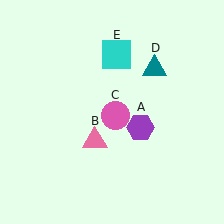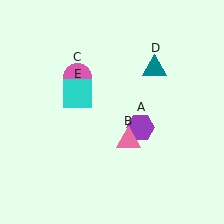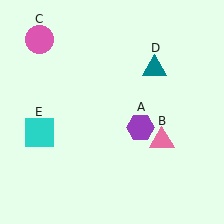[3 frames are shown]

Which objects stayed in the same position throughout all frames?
Purple hexagon (object A) and teal triangle (object D) remained stationary.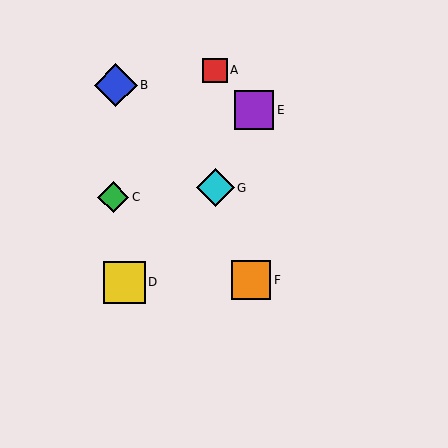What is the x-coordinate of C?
Object C is at x≈113.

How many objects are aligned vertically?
2 objects (A, G) are aligned vertically.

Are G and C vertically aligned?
No, G is at x≈215 and C is at x≈113.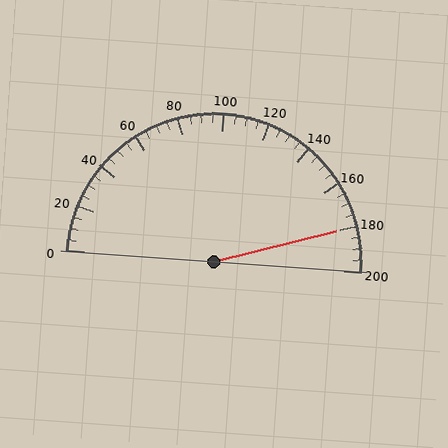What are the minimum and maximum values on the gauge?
The gauge ranges from 0 to 200.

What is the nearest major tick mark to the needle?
The nearest major tick mark is 180.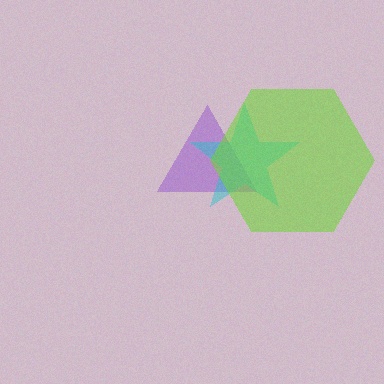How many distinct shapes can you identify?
There are 3 distinct shapes: a purple triangle, a cyan star, a lime hexagon.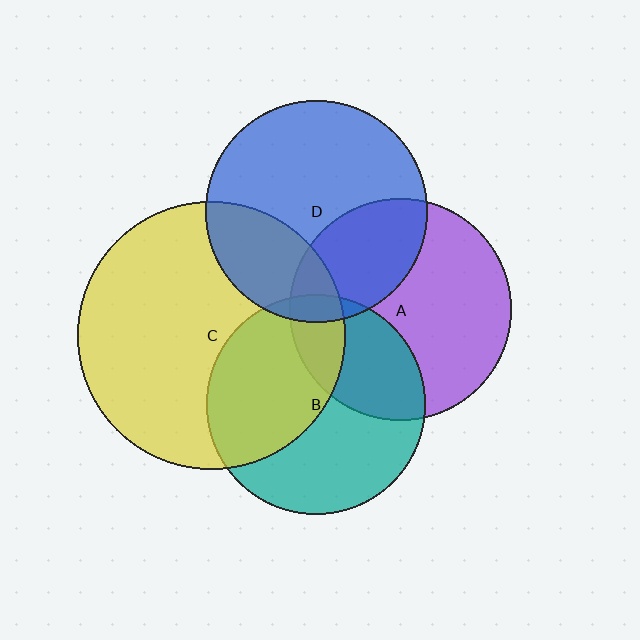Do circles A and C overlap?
Yes.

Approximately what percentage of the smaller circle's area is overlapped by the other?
Approximately 15%.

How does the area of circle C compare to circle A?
Approximately 1.5 times.